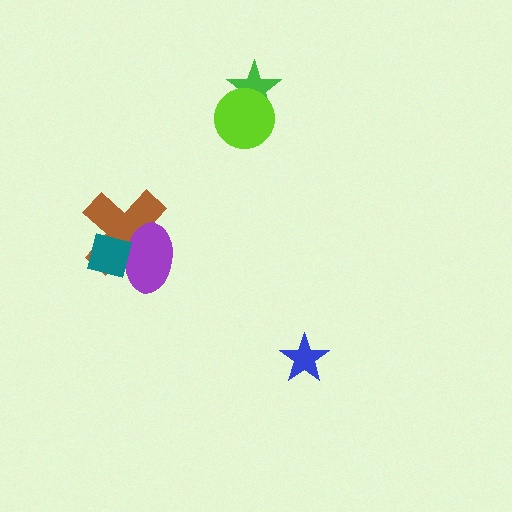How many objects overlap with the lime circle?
1 object overlaps with the lime circle.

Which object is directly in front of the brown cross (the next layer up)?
The purple ellipse is directly in front of the brown cross.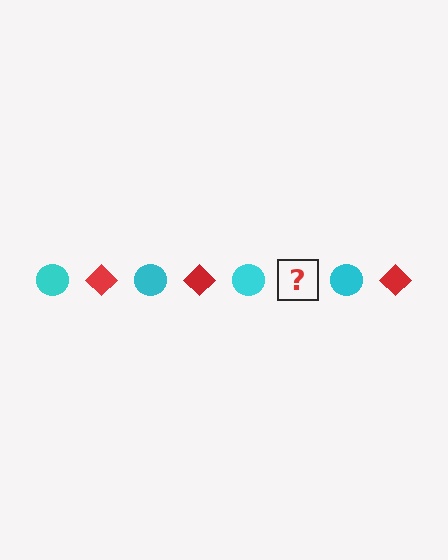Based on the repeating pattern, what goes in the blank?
The blank should be a red diamond.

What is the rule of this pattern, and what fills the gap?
The rule is that the pattern alternates between cyan circle and red diamond. The gap should be filled with a red diamond.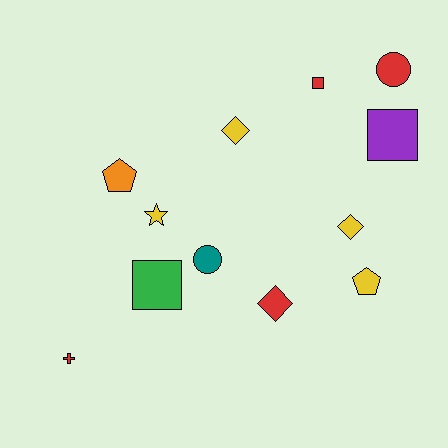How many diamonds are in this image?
There are 3 diamonds.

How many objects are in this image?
There are 12 objects.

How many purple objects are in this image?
There is 1 purple object.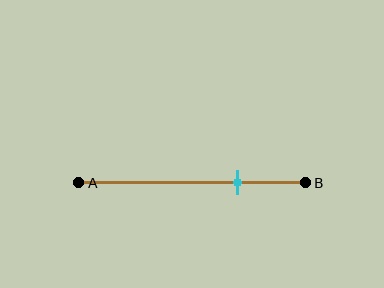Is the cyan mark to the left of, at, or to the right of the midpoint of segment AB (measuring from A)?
The cyan mark is to the right of the midpoint of segment AB.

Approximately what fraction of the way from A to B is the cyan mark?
The cyan mark is approximately 70% of the way from A to B.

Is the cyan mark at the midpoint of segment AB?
No, the mark is at about 70% from A, not at the 50% midpoint.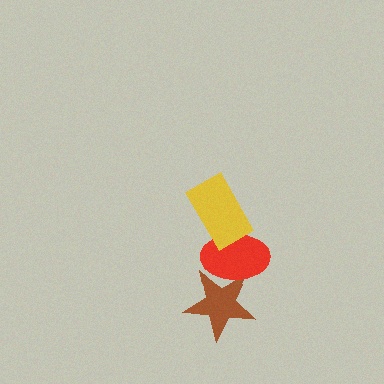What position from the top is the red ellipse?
The red ellipse is 2nd from the top.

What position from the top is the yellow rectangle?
The yellow rectangle is 1st from the top.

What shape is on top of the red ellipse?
The yellow rectangle is on top of the red ellipse.